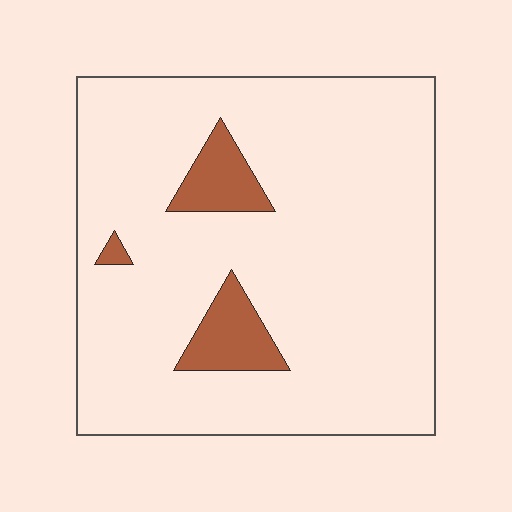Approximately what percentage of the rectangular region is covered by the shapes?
Approximately 10%.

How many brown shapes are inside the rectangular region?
3.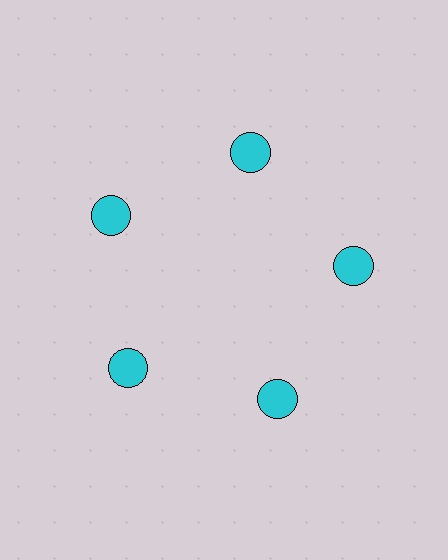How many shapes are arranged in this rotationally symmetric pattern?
There are 5 shapes, arranged in 5 groups of 1.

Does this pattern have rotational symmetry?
Yes, this pattern has 5-fold rotational symmetry. It looks the same after rotating 72 degrees around the center.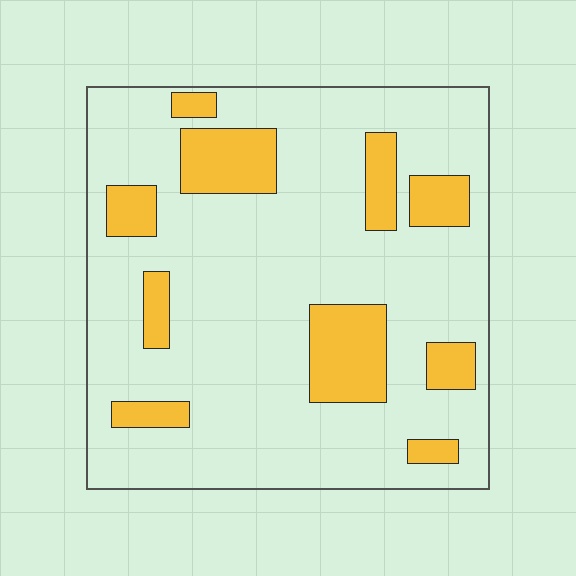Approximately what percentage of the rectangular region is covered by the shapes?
Approximately 20%.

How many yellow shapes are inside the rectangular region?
10.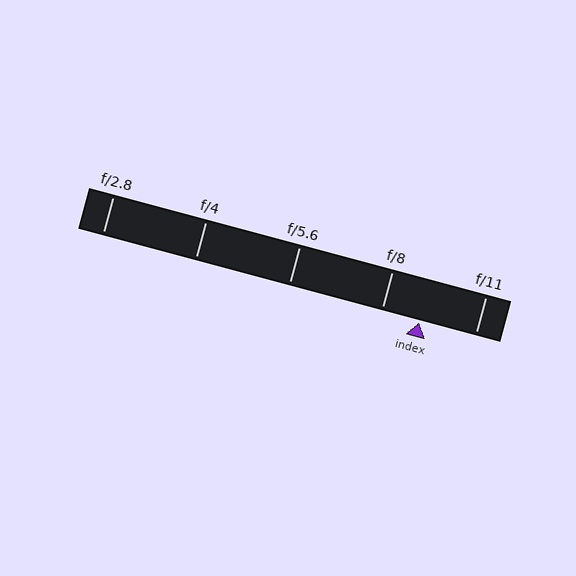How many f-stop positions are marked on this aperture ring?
There are 5 f-stop positions marked.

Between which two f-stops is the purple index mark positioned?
The index mark is between f/8 and f/11.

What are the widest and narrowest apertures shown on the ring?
The widest aperture shown is f/2.8 and the narrowest is f/11.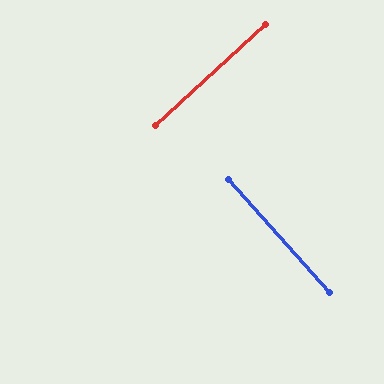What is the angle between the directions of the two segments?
Approximately 89 degrees.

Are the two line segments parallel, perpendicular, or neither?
Perpendicular — they meet at approximately 89°.